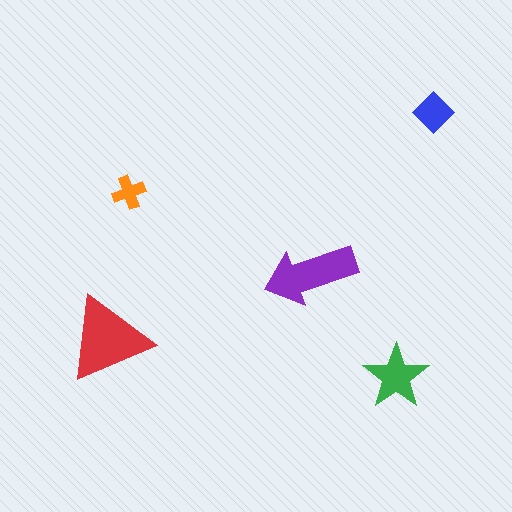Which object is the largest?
The red triangle.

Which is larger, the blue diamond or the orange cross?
The blue diamond.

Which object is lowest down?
The green star is bottommost.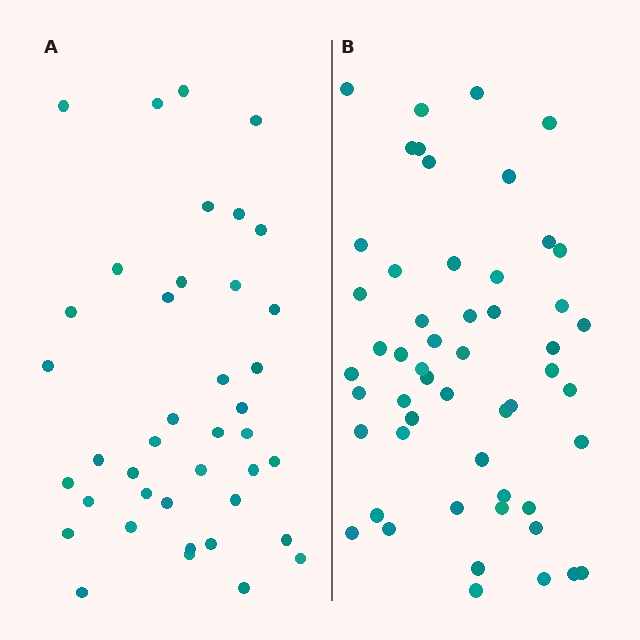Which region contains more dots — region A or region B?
Region B (the right region) has more dots.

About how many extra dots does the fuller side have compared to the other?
Region B has approximately 15 more dots than region A.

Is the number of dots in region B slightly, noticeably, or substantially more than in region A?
Region B has noticeably more, but not dramatically so. The ratio is roughly 1.3 to 1.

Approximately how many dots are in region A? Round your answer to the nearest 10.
About 40 dots.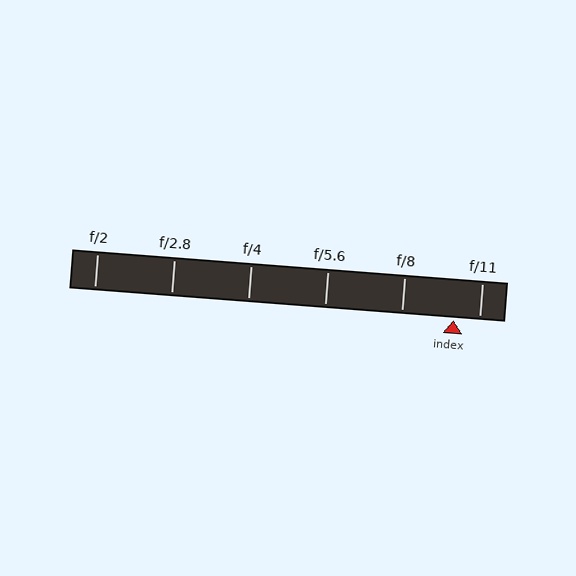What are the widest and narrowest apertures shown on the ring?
The widest aperture shown is f/2 and the narrowest is f/11.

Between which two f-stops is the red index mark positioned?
The index mark is between f/8 and f/11.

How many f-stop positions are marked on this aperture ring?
There are 6 f-stop positions marked.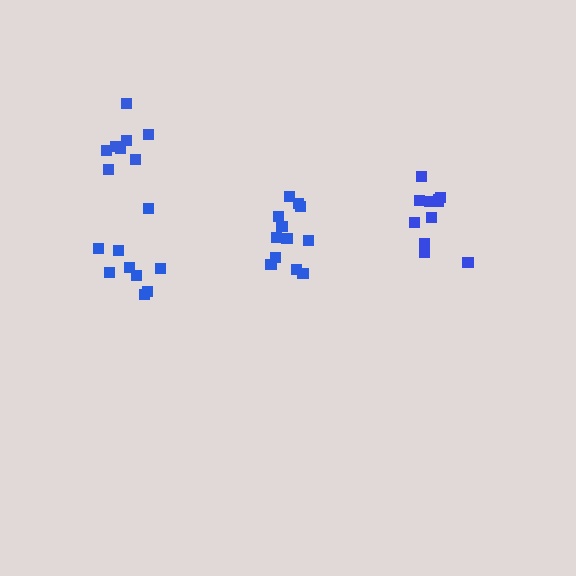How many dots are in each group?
Group 1: 11 dots, Group 2: 12 dots, Group 3: 8 dots, Group 4: 9 dots (40 total).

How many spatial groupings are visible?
There are 4 spatial groupings.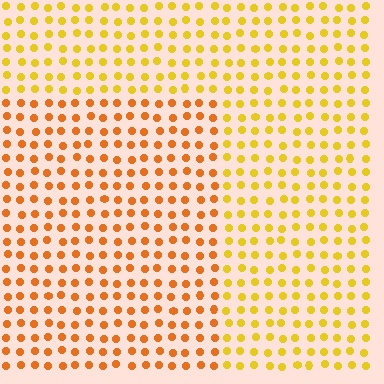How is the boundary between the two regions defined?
The boundary is defined purely by a slight shift in hue (about 28 degrees). Spacing, size, and orientation are identical on both sides.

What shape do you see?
I see a rectangle.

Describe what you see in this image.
The image is filled with small yellow elements in a uniform arrangement. A rectangle-shaped region is visible where the elements are tinted to a slightly different hue, forming a subtle color boundary.